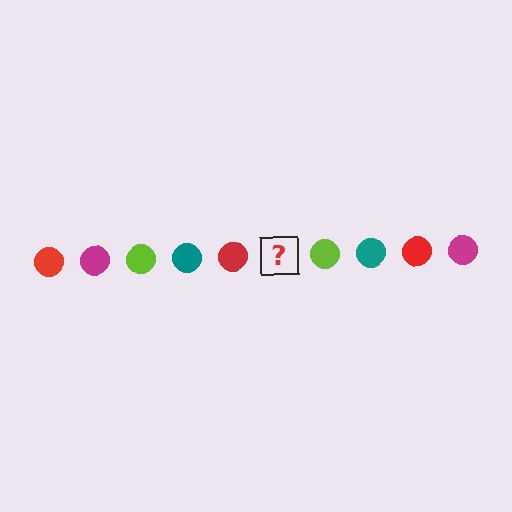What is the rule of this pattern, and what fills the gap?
The rule is that the pattern cycles through red, magenta, lime, teal circles. The gap should be filled with a magenta circle.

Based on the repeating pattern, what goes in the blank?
The blank should be a magenta circle.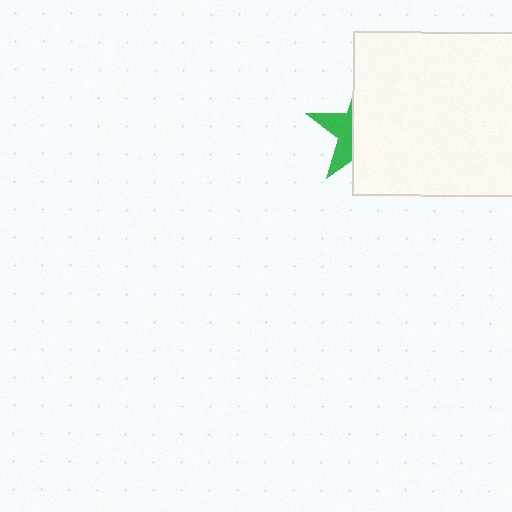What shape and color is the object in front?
The object in front is a white square.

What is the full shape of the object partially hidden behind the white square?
The partially hidden object is a green star.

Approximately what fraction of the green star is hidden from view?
Roughly 67% of the green star is hidden behind the white square.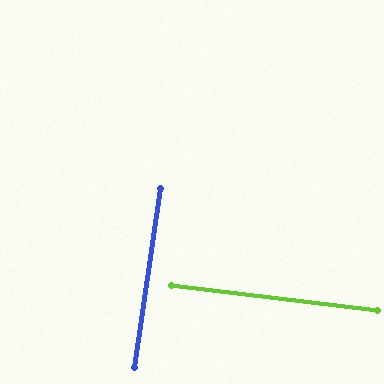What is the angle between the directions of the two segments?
Approximately 89 degrees.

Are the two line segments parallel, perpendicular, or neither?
Perpendicular — they meet at approximately 89°.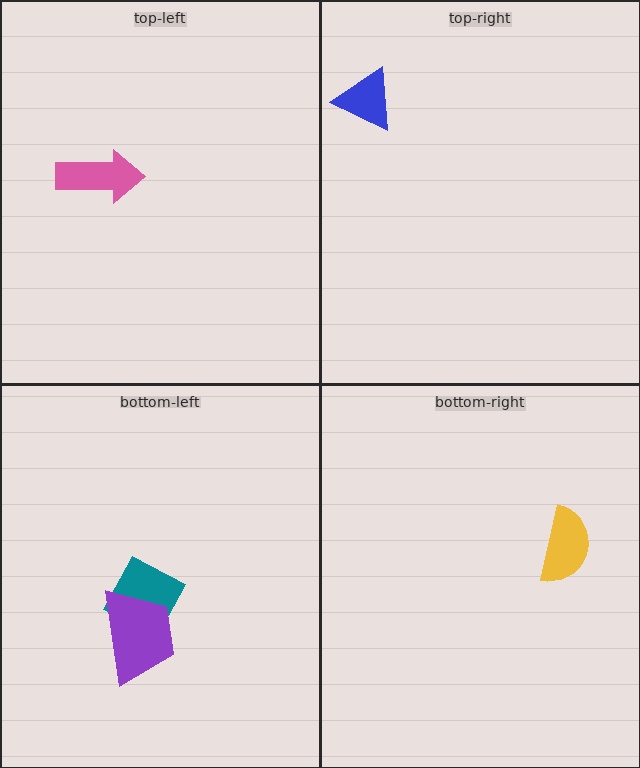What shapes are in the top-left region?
The pink arrow.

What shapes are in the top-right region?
The blue triangle.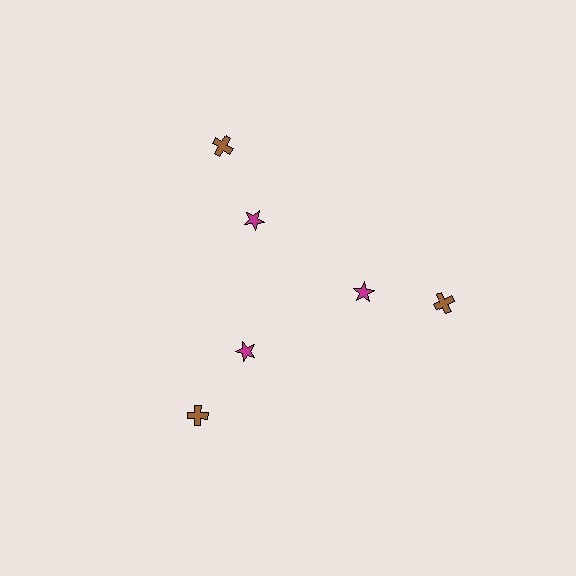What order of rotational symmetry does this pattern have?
This pattern has 3-fold rotational symmetry.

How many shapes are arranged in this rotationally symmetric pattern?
There are 6 shapes, arranged in 3 groups of 2.